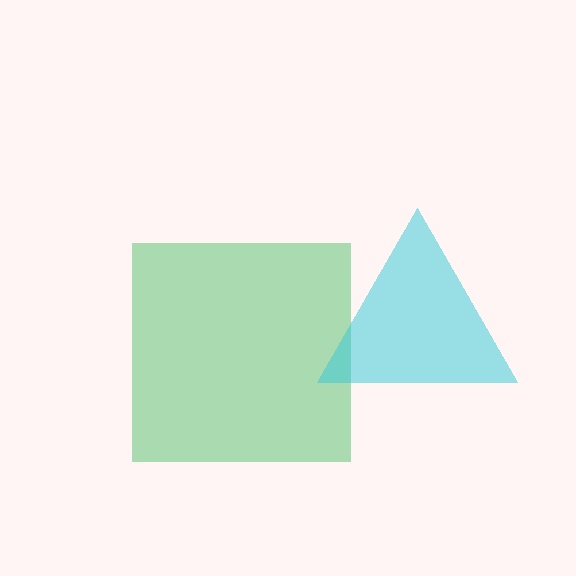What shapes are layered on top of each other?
The layered shapes are: a green square, a cyan triangle.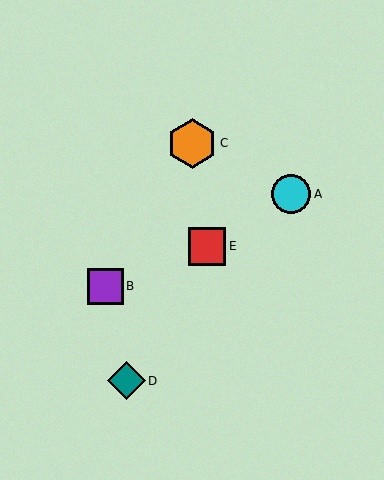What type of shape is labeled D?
Shape D is a teal diamond.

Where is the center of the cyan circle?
The center of the cyan circle is at (291, 194).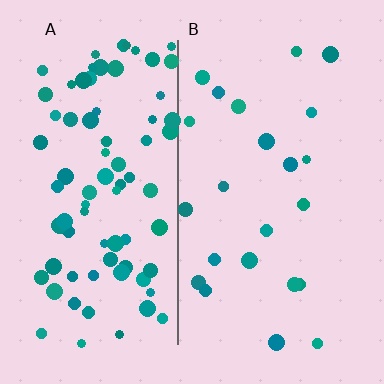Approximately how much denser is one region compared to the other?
Approximately 3.5× — region A over region B.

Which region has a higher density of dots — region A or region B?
A (the left).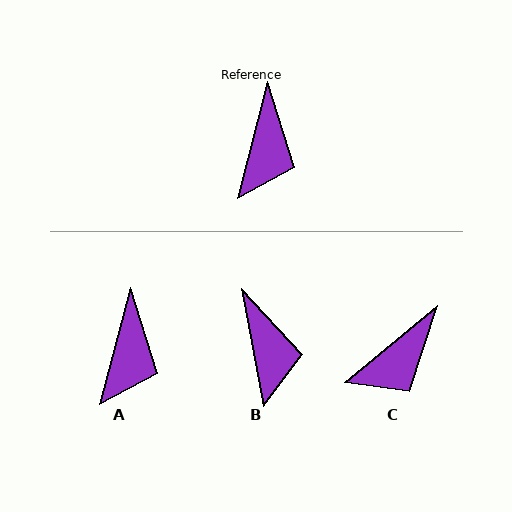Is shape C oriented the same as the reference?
No, it is off by about 36 degrees.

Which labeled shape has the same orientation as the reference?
A.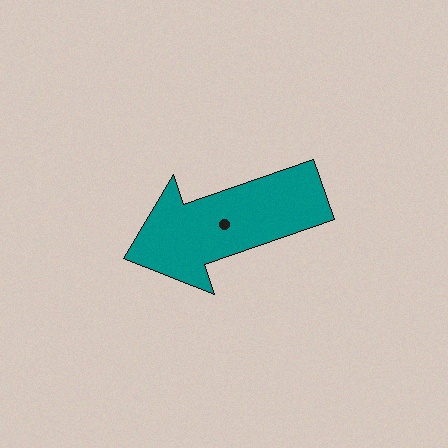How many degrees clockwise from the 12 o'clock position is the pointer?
Approximately 251 degrees.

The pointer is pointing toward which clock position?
Roughly 8 o'clock.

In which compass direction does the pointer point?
West.